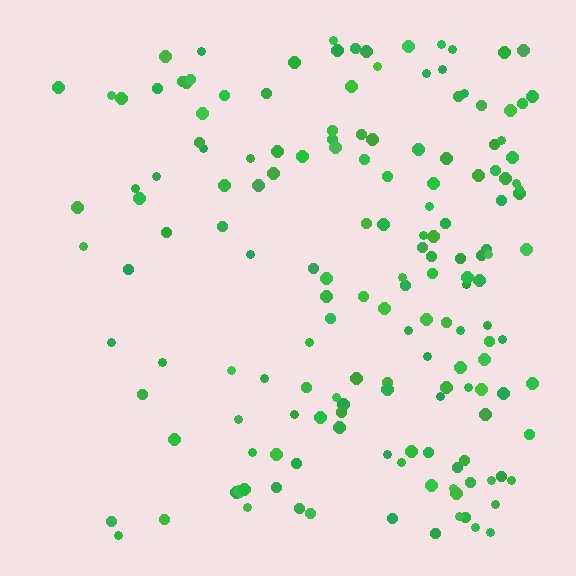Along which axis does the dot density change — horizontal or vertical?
Horizontal.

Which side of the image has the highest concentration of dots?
The right.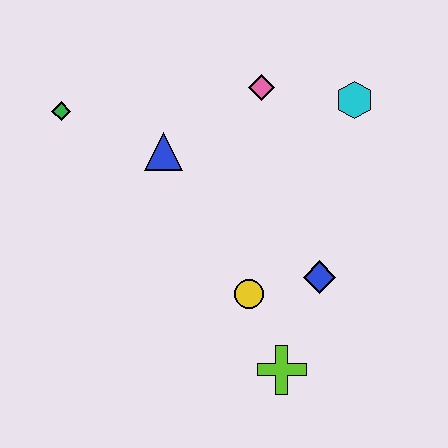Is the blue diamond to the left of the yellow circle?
No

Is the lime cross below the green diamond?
Yes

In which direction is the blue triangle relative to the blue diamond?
The blue triangle is to the left of the blue diamond.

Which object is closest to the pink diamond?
The cyan hexagon is closest to the pink diamond.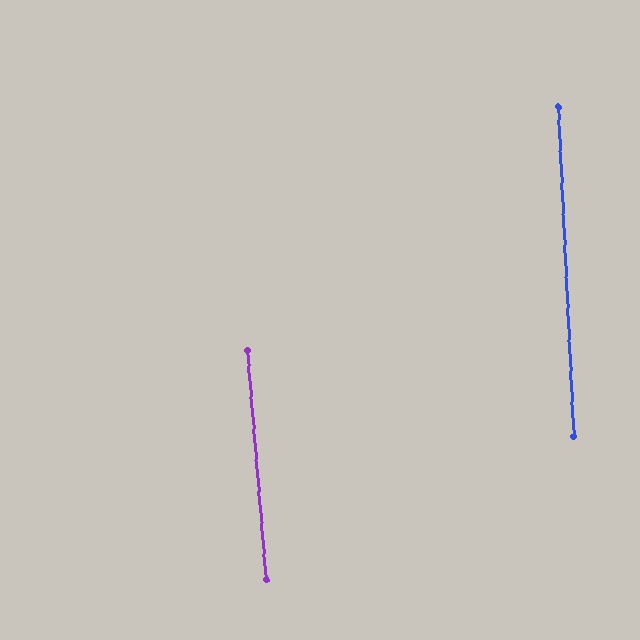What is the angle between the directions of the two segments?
Approximately 2 degrees.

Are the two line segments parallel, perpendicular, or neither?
Parallel — their directions differ by only 2.0°.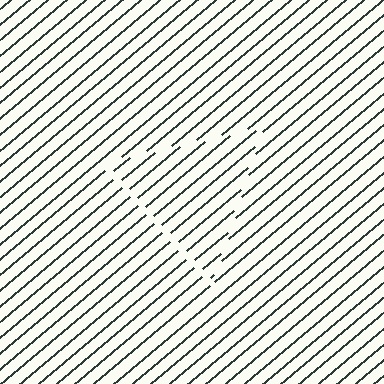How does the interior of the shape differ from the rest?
The interior of the shape contains the same grating, shifted by half a period — the contour is defined by the phase discontinuity where line-ends from the inner and outer gratings abut.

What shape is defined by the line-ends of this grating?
An illusory triangle. The interior of the shape contains the same grating, shifted by half a period — the contour is defined by the phase discontinuity where line-ends from the inner and outer gratings abut.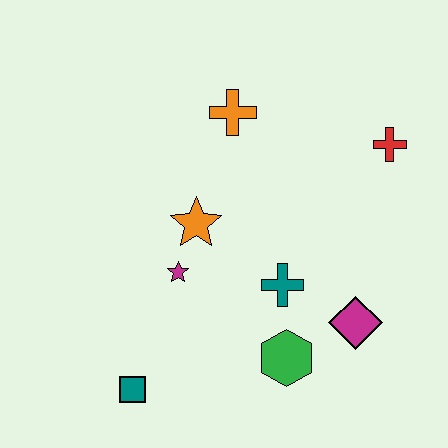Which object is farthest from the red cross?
The teal square is farthest from the red cross.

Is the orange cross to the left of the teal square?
No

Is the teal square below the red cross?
Yes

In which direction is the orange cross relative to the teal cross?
The orange cross is above the teal cross.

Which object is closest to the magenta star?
The orange star is closest to the magenta star.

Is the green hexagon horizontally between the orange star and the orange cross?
No